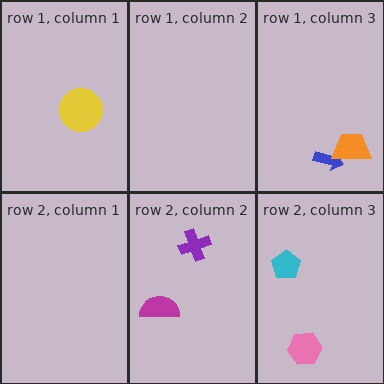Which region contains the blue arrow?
The row 1, column 3 region.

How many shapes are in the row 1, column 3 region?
2.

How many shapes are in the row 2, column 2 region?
2.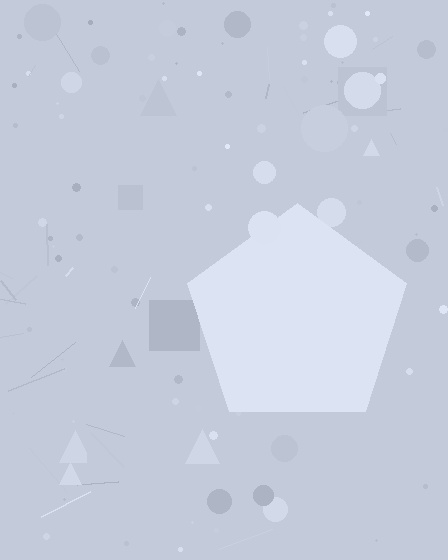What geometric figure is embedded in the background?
A pentagon is embedded in the background.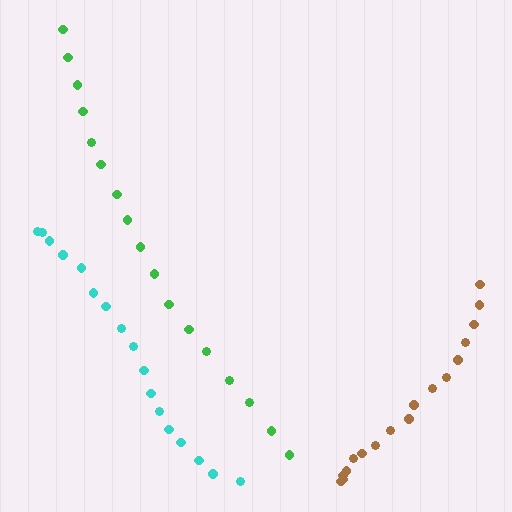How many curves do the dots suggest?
There are 3 distinct paths.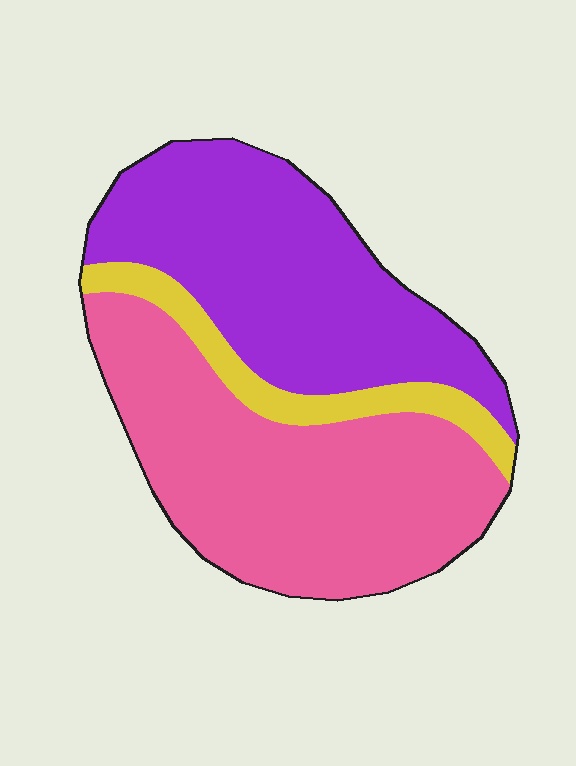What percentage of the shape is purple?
Purple covers around 40% of the shape.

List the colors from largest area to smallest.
From largest to smallest: pink, purple, yellow.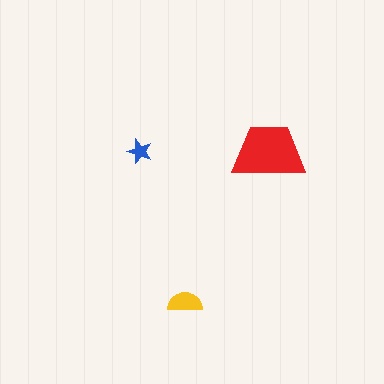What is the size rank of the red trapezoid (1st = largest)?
1st.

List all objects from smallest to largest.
The blue star, the yellow semicircle, the red trapezoid.